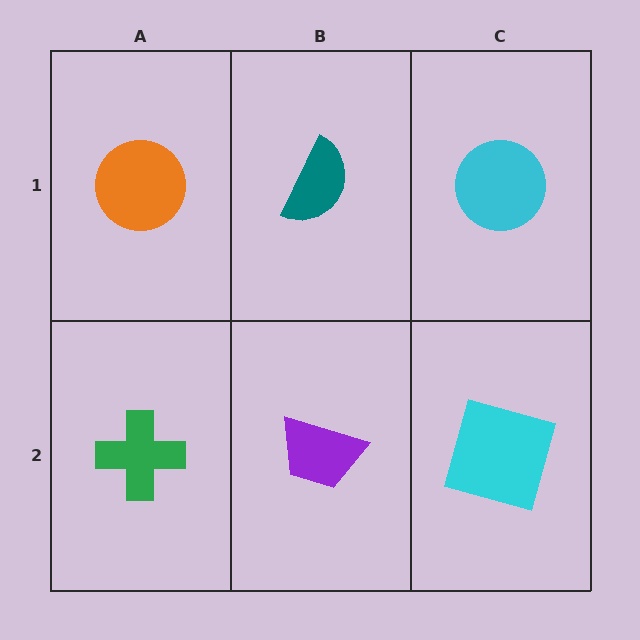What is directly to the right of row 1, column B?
A cyan circle.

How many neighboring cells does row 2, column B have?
3.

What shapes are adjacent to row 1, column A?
A green cross (row 2, column A), a teal semicircle (row 1, column B).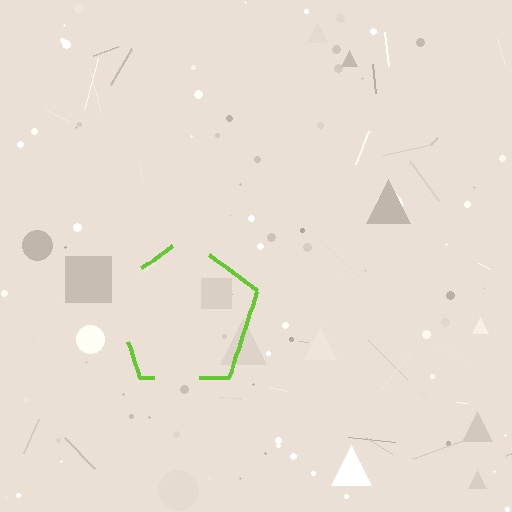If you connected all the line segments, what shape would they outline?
They would outline a pentagon.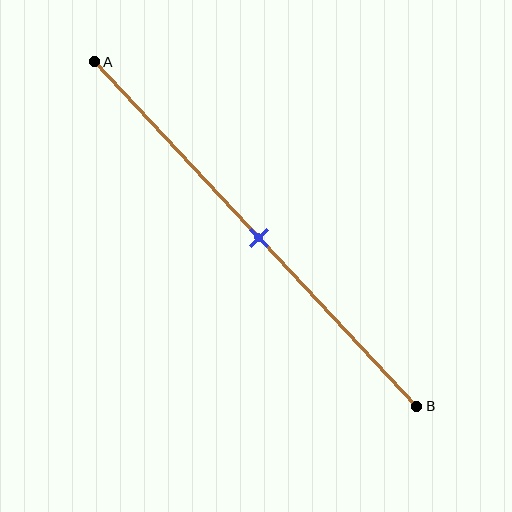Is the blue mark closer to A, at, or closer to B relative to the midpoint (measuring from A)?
The blue mark is approximately at the midpoint of segment AB.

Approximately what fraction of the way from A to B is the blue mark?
The blue mark is approximately 50% of the way from A to B.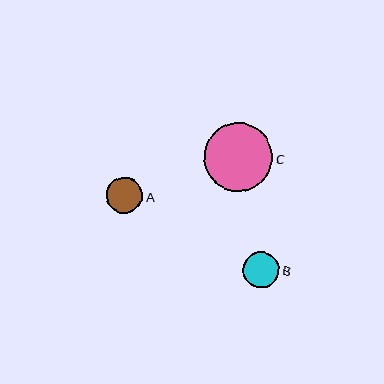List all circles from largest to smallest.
From largest to smallest: C, A, B.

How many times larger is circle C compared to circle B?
Circle C is approximately 1.9 times the size of circle B.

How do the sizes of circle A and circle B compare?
Circle A and circle B are approximately the same size.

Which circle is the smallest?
Circle B is the smallest with a size of approximately 36 pixels.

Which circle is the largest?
Circle C is the largest with a size of approximately 68 pixels.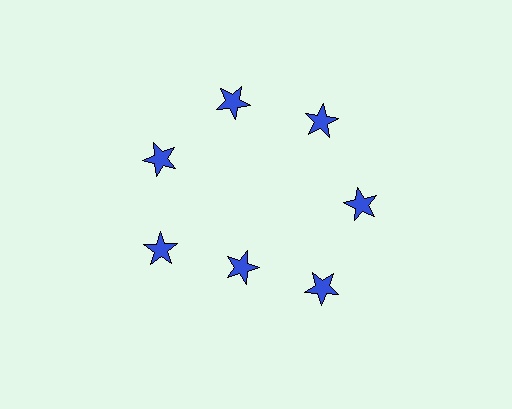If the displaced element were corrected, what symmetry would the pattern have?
It would have 7-fold rotational symmetry — the pattern would map onto itself every 51 degrees.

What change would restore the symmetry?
The symmetry would be restored by moving it outward, back onto the ring so that all 7 stars sit at equal angles and equal distance from the center.